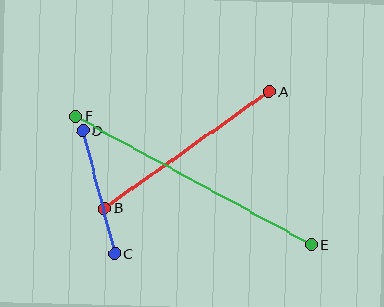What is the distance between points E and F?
The distance is approximately 268 pixels.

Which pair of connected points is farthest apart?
Points E and F are farthest apart.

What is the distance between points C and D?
The distance is approximately 128 pixels.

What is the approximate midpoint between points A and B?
The midpoint is at approximately (187, 150) pixels.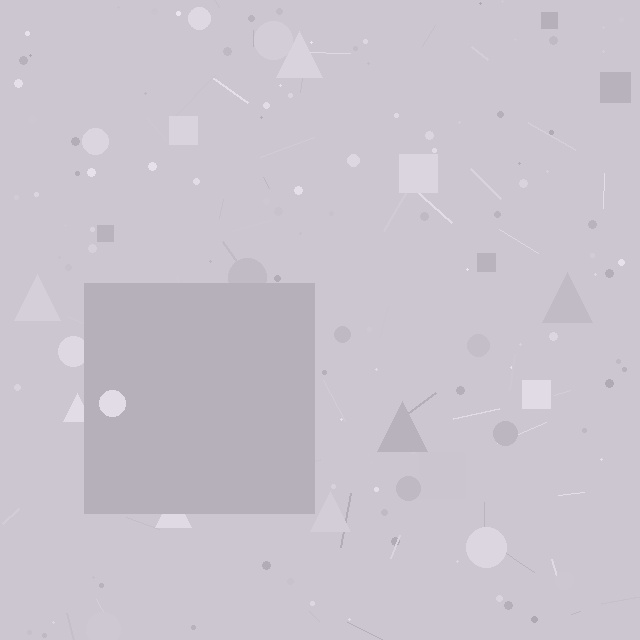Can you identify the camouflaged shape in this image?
The camouflaged shape is a square.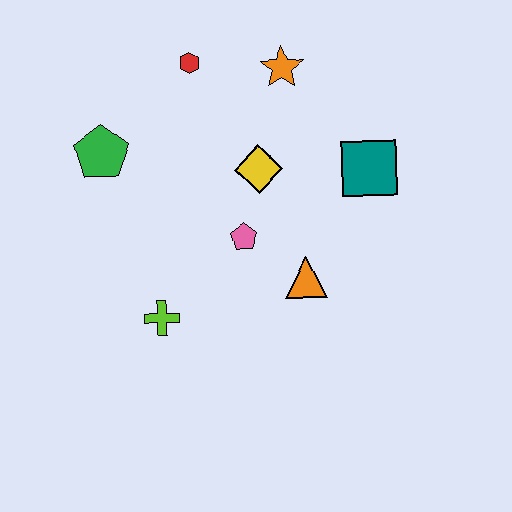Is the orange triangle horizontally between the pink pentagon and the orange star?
No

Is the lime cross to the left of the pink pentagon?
Yes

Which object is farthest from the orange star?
The lime cross is farthest from the orange star.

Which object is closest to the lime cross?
The pink pentagon is closest to the lime cross.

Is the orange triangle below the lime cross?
No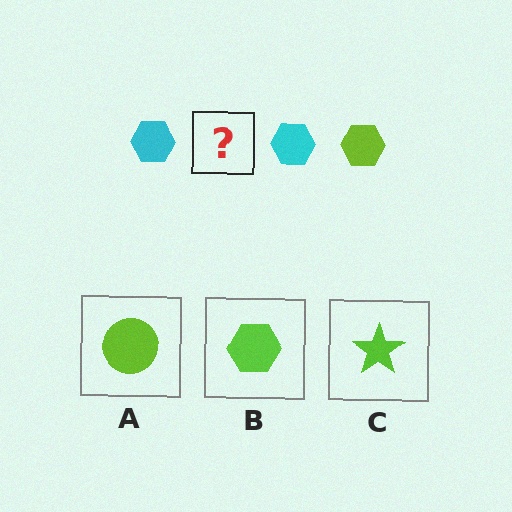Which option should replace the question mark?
Option B.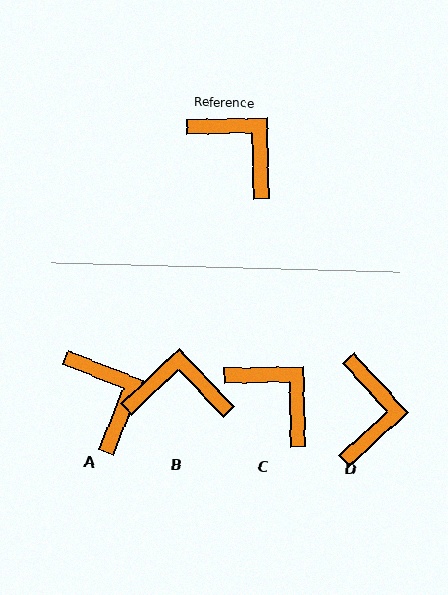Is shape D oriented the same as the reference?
No, it is off by about 49 degrees.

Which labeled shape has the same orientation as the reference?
C.